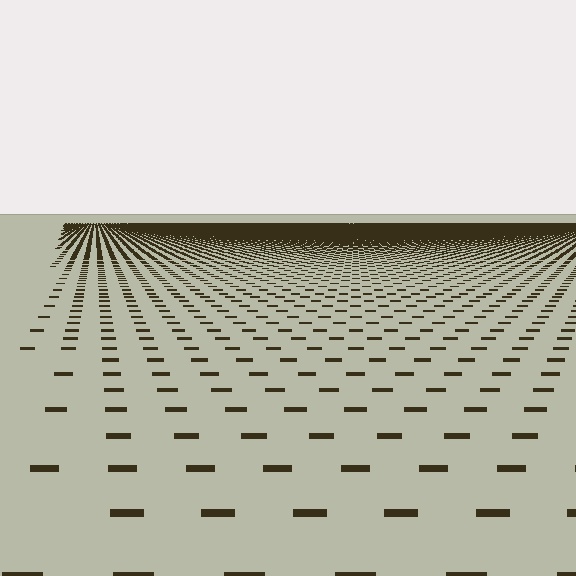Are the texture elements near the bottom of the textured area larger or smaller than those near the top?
Larger. Near the bottom, elements are closer to the viewer and appear at a bigger on-screen size.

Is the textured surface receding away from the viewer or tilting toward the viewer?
The surface is receding away from the viewer. Texture elements get smaller and denser toward the top.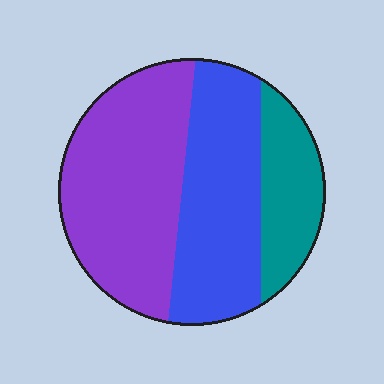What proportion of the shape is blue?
Blue takes up about three eighths (3/8) of the shape.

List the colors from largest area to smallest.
From largest to smallest: purple, blue, teal.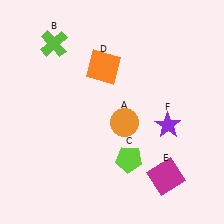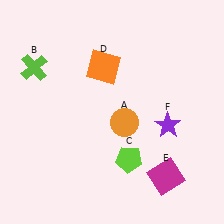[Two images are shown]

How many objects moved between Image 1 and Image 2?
1 object moved between the two images.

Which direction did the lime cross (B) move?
The lime cross (B) moved down.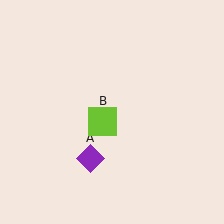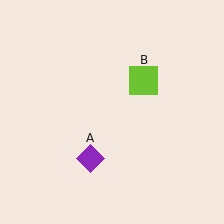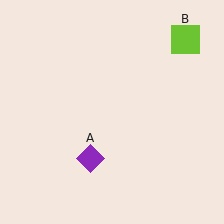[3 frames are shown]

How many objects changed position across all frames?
1 object changed position: lime square (object B).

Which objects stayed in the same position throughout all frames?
Purple diamond (object A) remained stationary.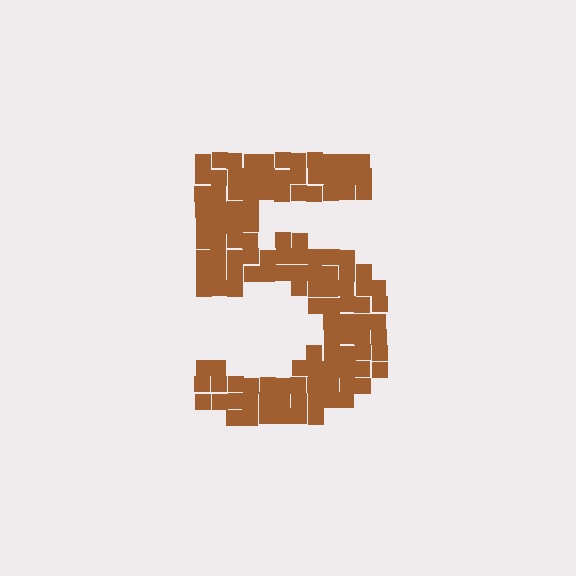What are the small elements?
The small elements are squares.